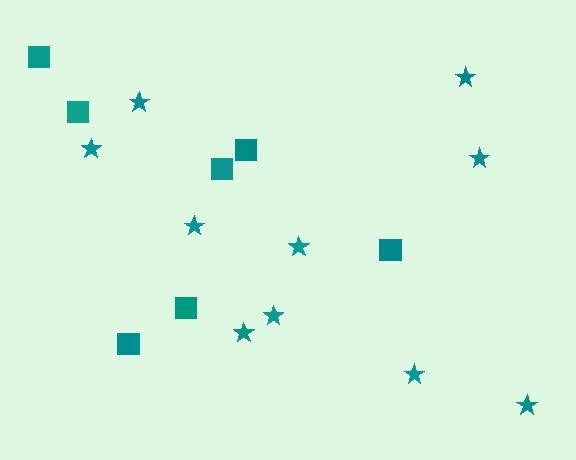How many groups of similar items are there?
There are 2 groups: one group of squares (7) and one group of stars (10).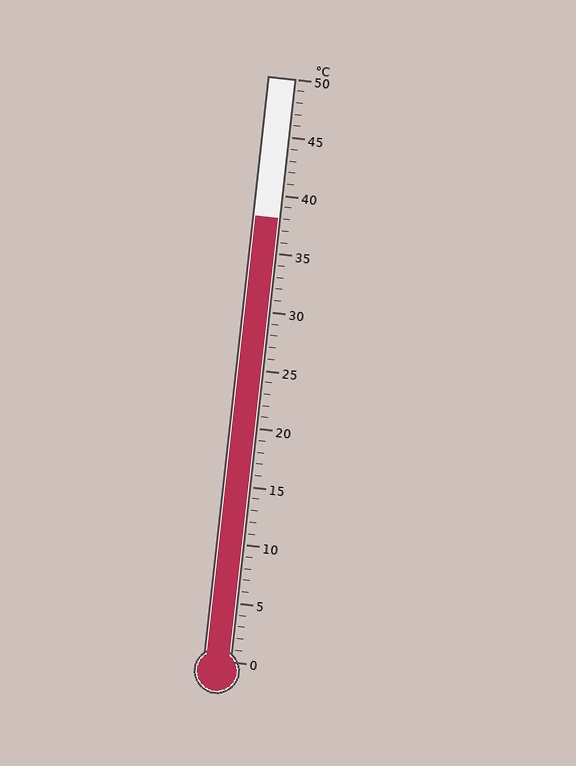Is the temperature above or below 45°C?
The temperature is below 45°C.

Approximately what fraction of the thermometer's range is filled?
The thermometer is filled to approximately 75% of its range.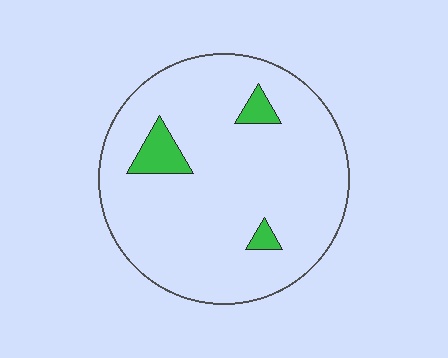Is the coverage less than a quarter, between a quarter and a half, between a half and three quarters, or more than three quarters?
Less than a quarter.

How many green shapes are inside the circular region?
3.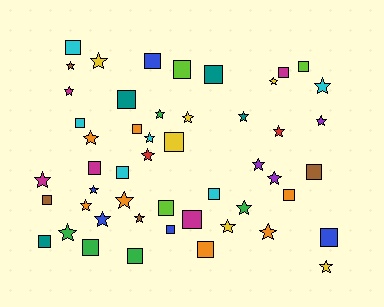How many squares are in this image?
There are 24 squares.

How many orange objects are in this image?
There are 7 orange objects.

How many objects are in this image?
There are 50 objects.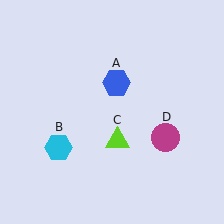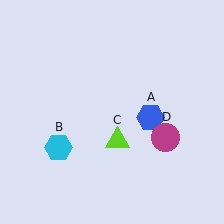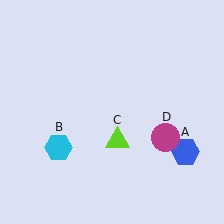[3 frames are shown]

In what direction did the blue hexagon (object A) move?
The blue hexagon (object A) moved down and to the right.